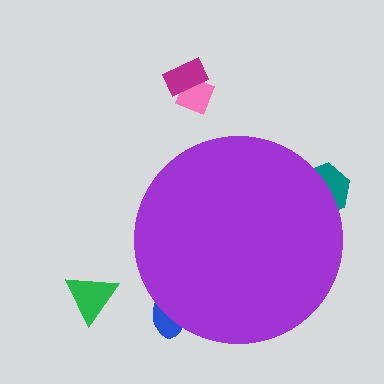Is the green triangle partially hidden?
No, the green triangle is fully visible.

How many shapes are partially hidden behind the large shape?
2 shapes are partially hidden.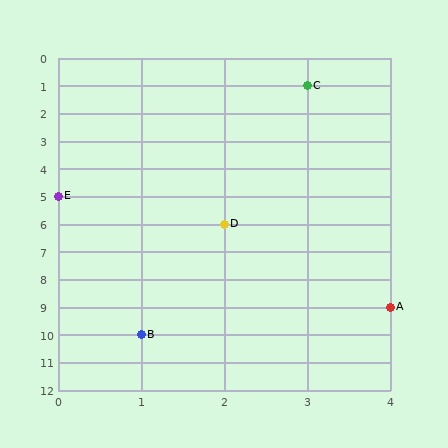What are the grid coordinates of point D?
Point D is at grid coordinates (2, 6).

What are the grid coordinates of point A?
Point A is at grid coordinates (4, 9).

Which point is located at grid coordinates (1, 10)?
Point B is at (1, 10).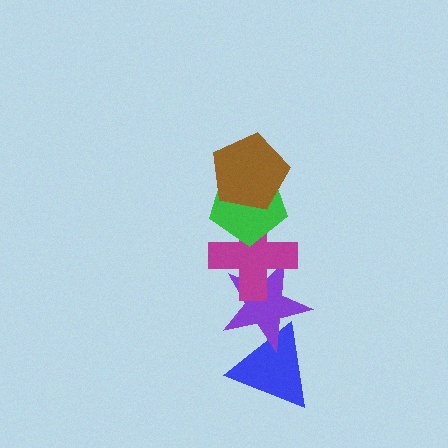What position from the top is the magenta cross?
The magenta cross is 3rd from the top.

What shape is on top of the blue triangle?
The purple star is on top of the blue triangle.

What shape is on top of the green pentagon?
The brown pentagon is on top of the green pentagon.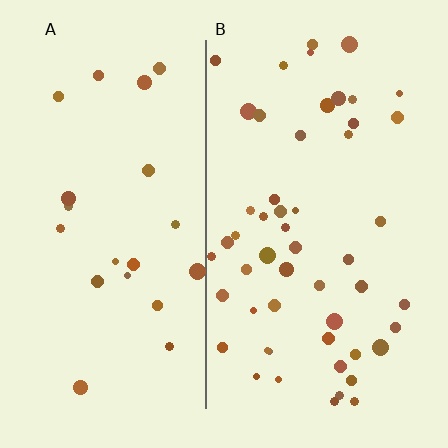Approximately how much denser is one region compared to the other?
Approximately 2.4× — region B over region A.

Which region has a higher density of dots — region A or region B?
B (the right).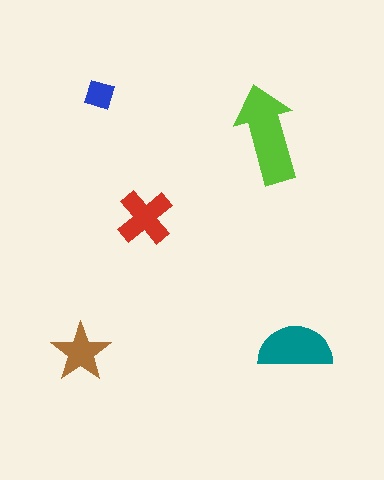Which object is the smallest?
The blue diamond.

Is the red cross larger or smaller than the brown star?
Larger.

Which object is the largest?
The lime arrow.